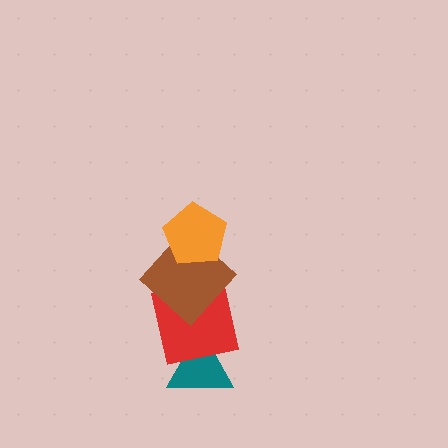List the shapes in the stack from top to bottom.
From top to bottom: the orange pentagon, the brown diamond, the red square, the teal triangle.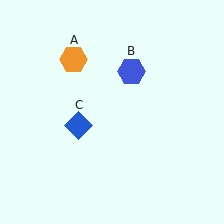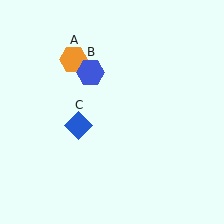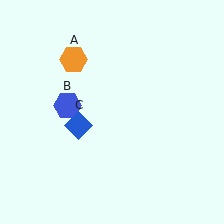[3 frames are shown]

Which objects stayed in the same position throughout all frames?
Orange hexagon (object A) and blue diamond (object C) remained stationary.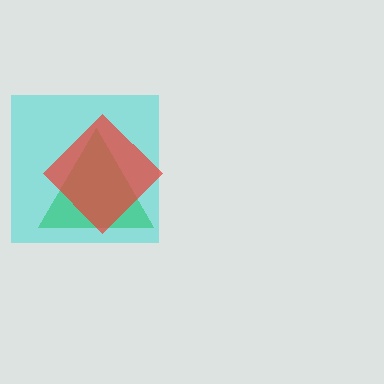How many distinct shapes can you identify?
There are 3 distinct shapes: a green triangle, a cyan square, a red diamond.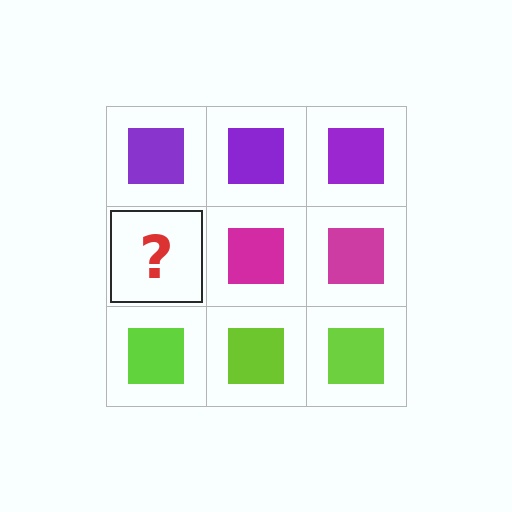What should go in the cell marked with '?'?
The missing cell should contain a magenta square.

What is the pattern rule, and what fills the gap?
The rule is that each row has a consistent color. The gap should be filled with a magenta square.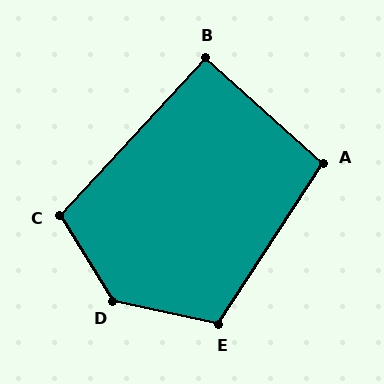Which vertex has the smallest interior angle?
B, at approximately 91 degrees.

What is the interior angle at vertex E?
Approximately 111 degrees (obtuse).